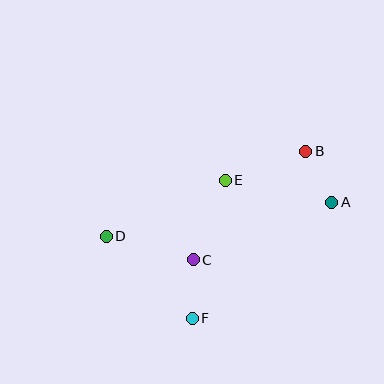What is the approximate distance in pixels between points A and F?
The distance between A and F is approximately 181 pixels.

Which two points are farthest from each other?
Points A and D are farthest from each other.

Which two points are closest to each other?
Points A and B are closest to each other.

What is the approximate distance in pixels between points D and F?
The distance between D and F is approximately 119 pixels.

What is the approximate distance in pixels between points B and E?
The distance between B and E is approximately 85 pixels.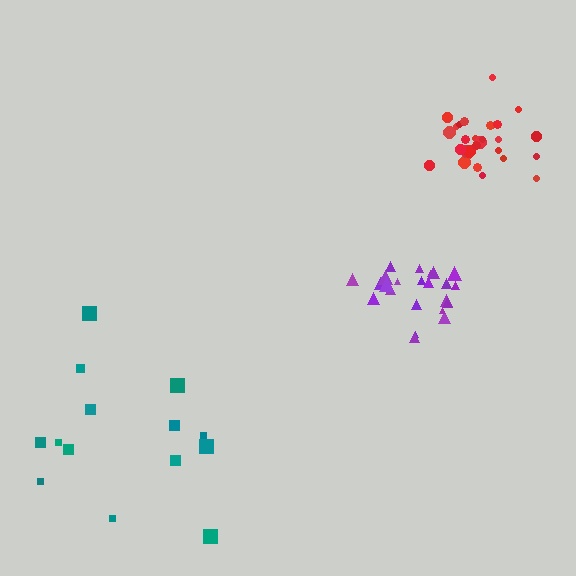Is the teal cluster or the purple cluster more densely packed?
Purple.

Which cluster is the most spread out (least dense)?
Teal.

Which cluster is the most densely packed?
Red.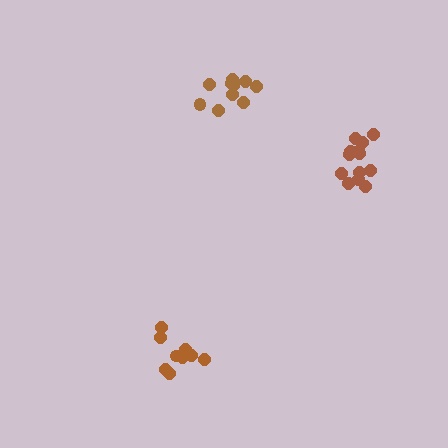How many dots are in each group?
Group 1: 14 dots, Group 2: 10 dots, Group 3: 10 dots (34 total).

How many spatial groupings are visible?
There are 3 spatial groupings.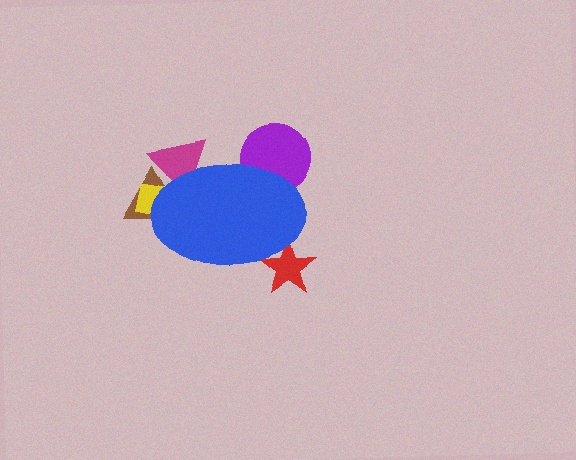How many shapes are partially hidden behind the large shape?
5 shapes are partially hidden.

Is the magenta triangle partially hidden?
Yes, the magenta triangle is partially hidden behind the blue ellipse.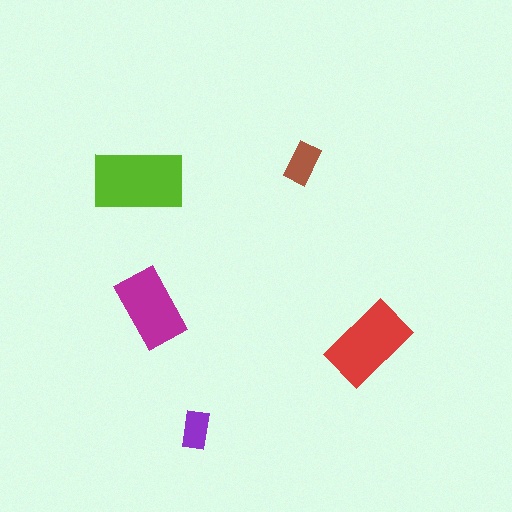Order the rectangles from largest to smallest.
the lime one, the red one, the magenta one, the brown one, the purple one.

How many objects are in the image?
There are 5 objects in the image.